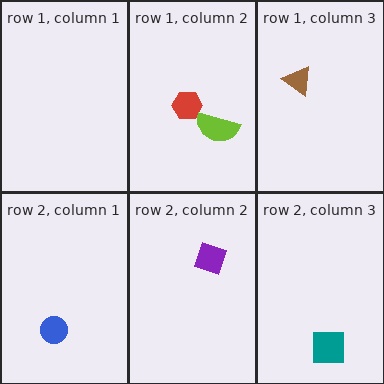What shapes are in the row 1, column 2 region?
The red hexagon, the lime semicircle.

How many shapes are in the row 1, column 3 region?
1.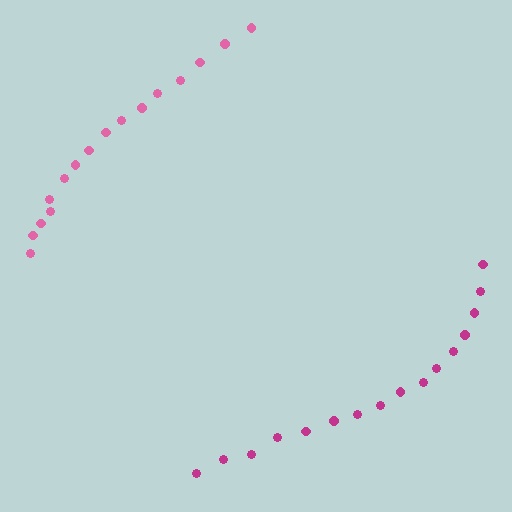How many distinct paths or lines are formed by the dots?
There are 2 distinct paths.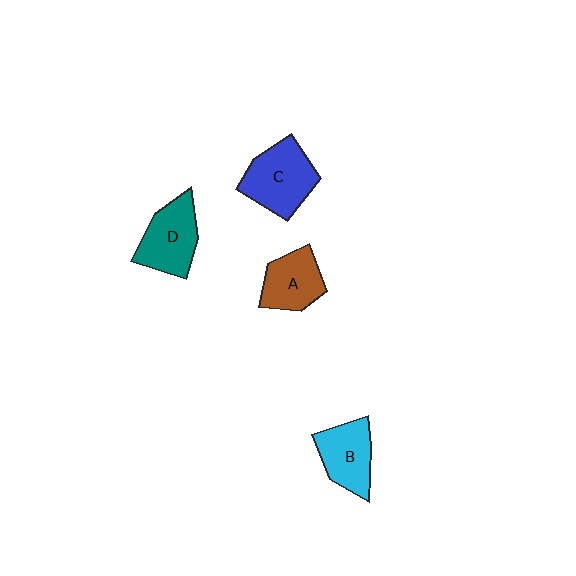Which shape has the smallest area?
Shape A (brown).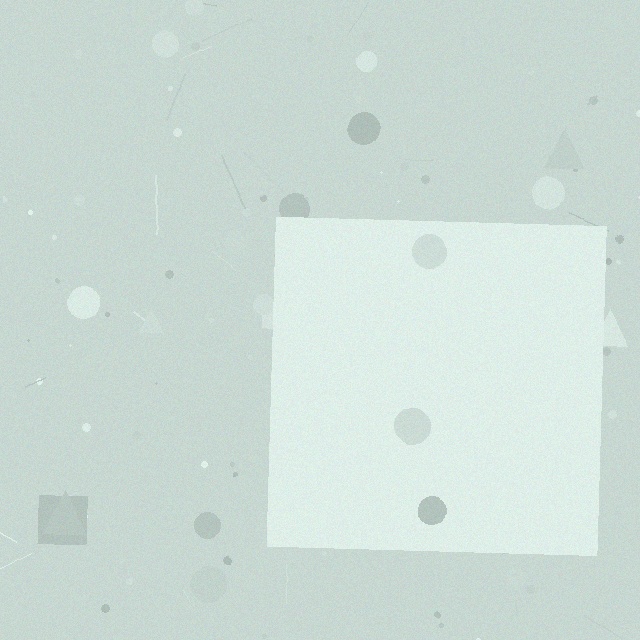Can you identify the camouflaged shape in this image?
The camouflaged shape is a square.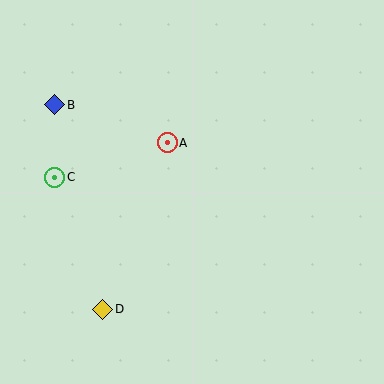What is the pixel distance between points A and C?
The distance between A and C is 118 pixels.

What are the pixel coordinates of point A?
Point A is at (167, 143).